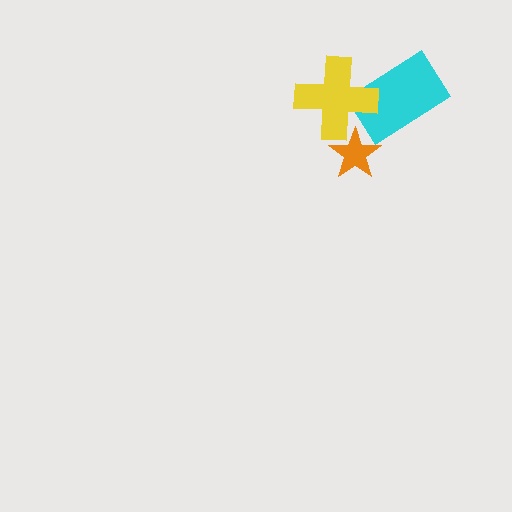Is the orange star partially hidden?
No, no other shape covers it.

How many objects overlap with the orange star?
1 object overlaps with the orange star.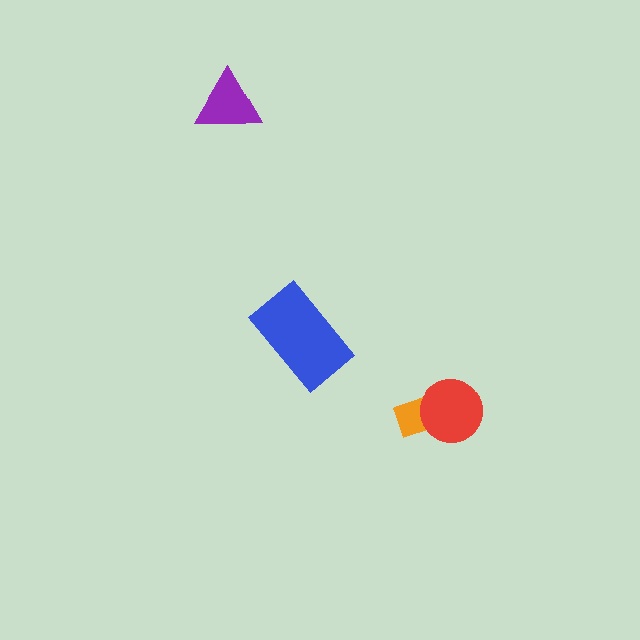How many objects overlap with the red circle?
1 object overlaps with the red circle.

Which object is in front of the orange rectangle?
The red circle is in front of the orange rectangle.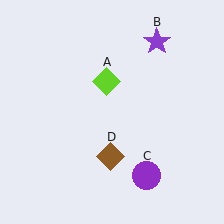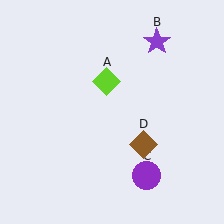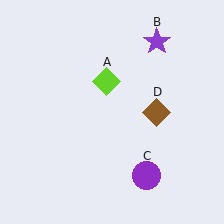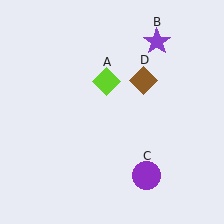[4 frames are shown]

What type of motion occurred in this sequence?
The brown diamond (object D) rotated counterclockwise around the center of the scene.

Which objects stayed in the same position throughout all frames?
Lime diamond (object A) and purple star (object B) and purple circle (object C) remained stationary.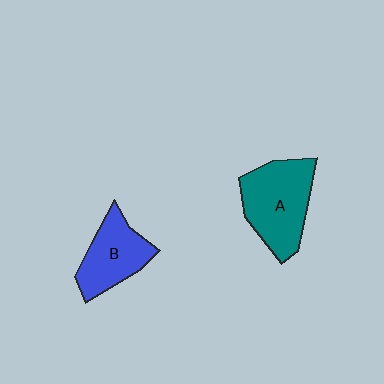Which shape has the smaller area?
Shape B (blue).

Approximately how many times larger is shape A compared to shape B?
Approximately 1.3 times.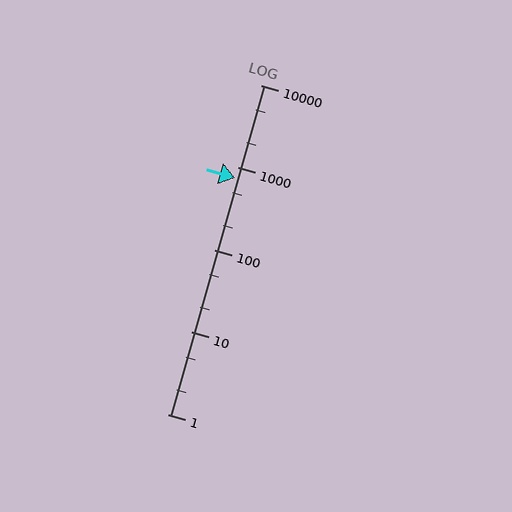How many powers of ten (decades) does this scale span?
The scale spans 4 decades, from 1 to 10000.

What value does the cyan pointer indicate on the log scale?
The pointer indicates approximately 740.